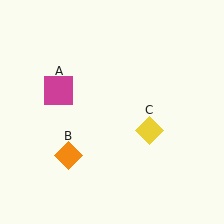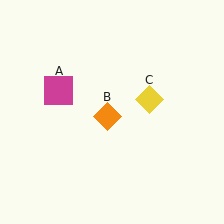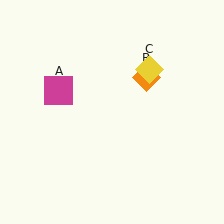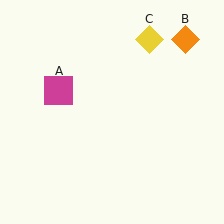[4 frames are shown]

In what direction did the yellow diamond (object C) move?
The yellow diamond (object C) moved up.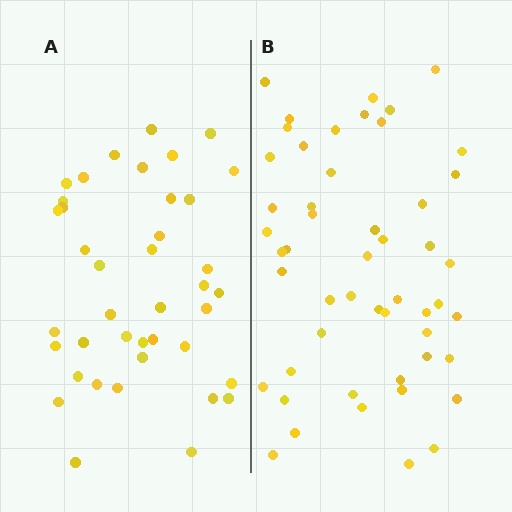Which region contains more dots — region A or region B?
Region B (the right region) has more dots.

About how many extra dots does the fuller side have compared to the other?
Region B has roughly 12 or so more dots than region A.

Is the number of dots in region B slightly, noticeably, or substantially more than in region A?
Region B has noticeably more, but not dramatically so. The ratio is roughly 1.3 to 1.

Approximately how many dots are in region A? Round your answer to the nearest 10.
About 40 dots.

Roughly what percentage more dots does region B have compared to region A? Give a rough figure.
About 30% more.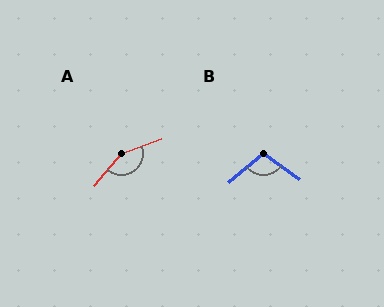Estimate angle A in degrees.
Approximately 150 degrees.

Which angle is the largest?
A, at approximately 150 degrees.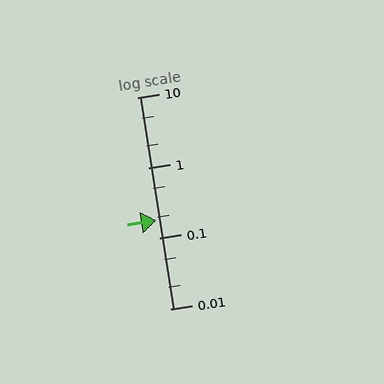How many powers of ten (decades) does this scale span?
The scale spans 3 decades, from 0.01 to 10.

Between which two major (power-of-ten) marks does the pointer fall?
The pointer is between 0.1 and 1.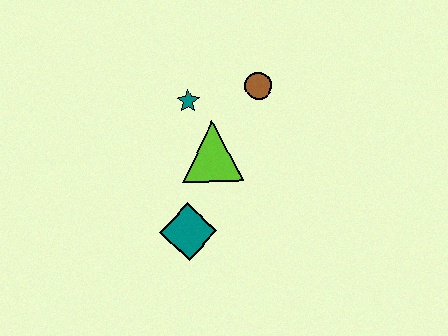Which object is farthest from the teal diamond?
The brown circle is farthest from the teal diamond.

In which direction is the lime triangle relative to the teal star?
The lime triangle is below the teal star.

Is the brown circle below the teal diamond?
No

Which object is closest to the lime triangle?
The teal star is closest to the lime triangle.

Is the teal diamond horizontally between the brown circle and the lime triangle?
No